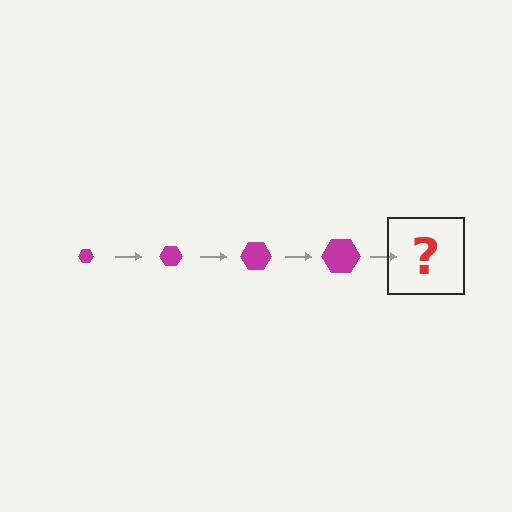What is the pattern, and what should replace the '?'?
The pattern is that the hexagon gets progressively larger each step. The '?' should be a magenta hexagon, larger than the previous one.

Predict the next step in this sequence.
The next step is a magenta hexagon, larger than the previous one.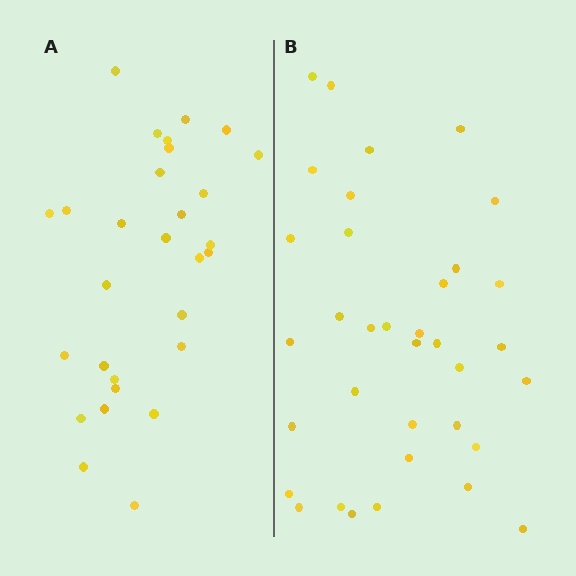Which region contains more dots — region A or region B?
Region B (the right region) has more dots.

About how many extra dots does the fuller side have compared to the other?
Region B has about 6 more dots than region A.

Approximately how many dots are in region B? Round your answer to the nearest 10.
About 40 dots. (The exact count is 35, which rounds to 40.)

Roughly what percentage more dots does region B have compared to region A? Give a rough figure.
About 20% more.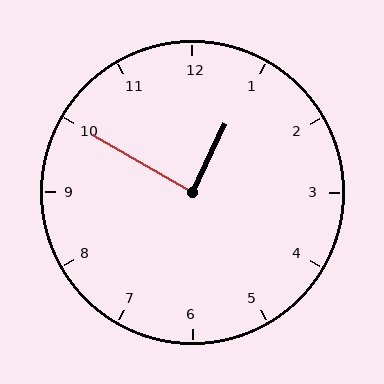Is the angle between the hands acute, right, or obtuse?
It is right.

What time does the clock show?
12:50.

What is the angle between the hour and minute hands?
Approximately 85 degrees.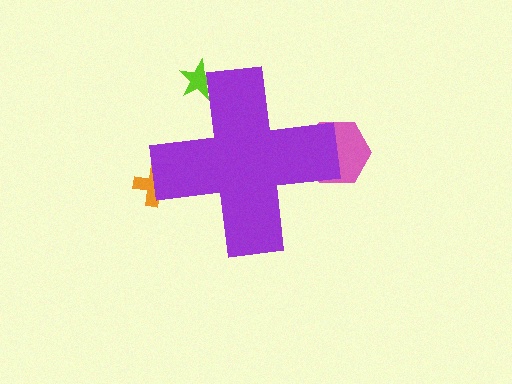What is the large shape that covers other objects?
A purple cross.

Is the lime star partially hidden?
Yes, the lime star is partially hidden behind the purple cross.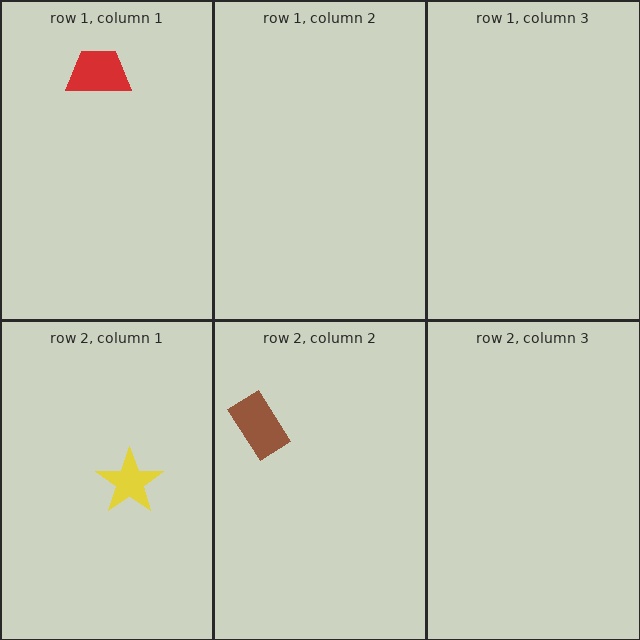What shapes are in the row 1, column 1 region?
The red trapezoid.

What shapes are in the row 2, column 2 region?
The brown rectangle.